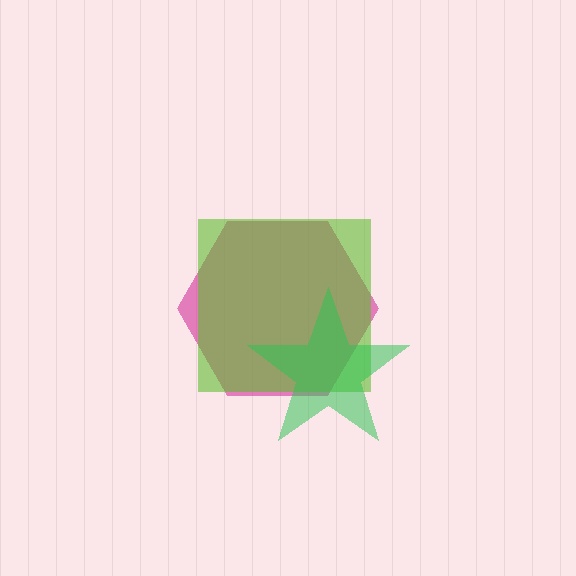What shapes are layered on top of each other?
The layered shapes are: a magenta hexagon, a lime square, a green star.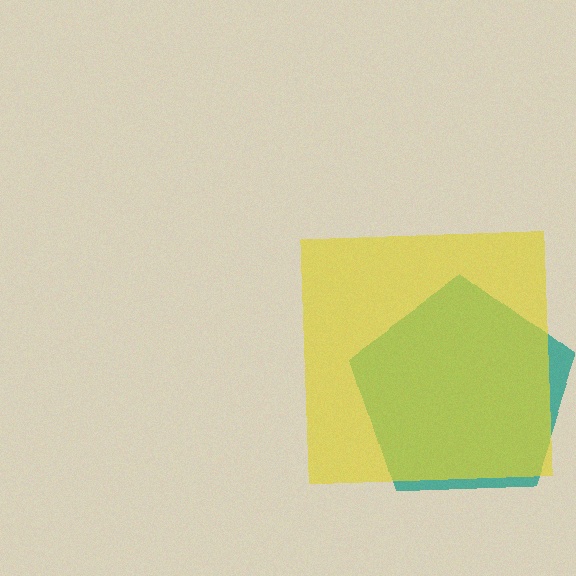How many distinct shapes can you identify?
There are 2 distinct shapes: a teal pentagon, a yellow square.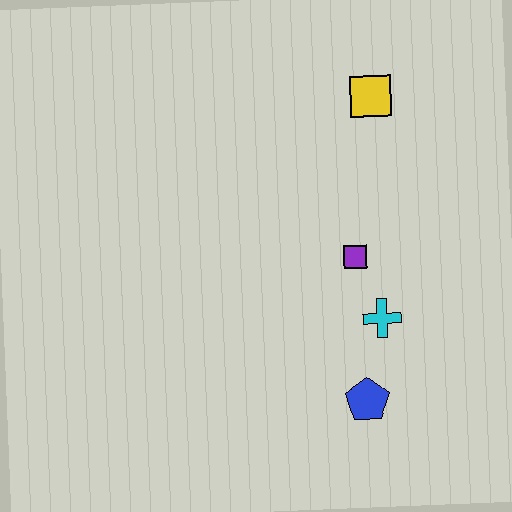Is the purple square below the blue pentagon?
No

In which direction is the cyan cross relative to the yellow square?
The cyan cross is below the yellow square.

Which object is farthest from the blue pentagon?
The yellow square is farthest from the blue pentagon.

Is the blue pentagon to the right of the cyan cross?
No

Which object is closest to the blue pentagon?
The cyan cross is closest to the blue pentagon.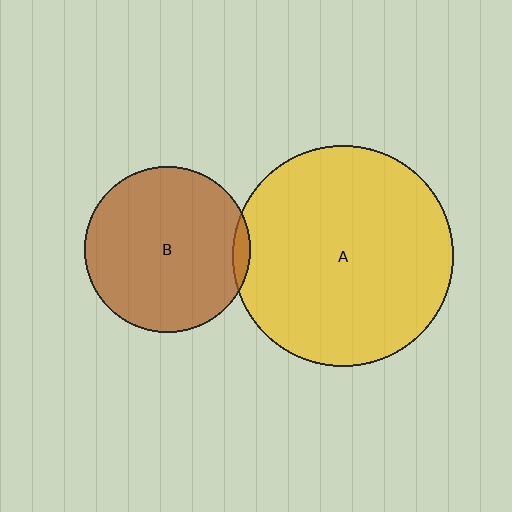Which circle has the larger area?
Circle A (yellow).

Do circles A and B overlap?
Yes.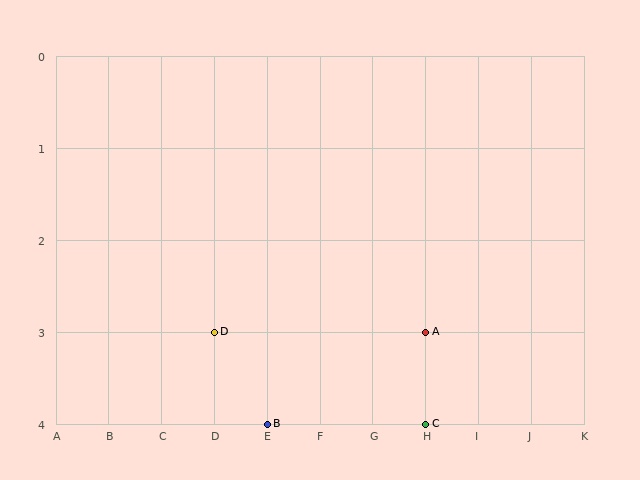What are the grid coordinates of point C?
Point C is at grid coordinates (H, 4).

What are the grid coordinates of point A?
Point A is at grid coordinates (H, 3).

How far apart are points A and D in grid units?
Points A and D are 4 columns apart.